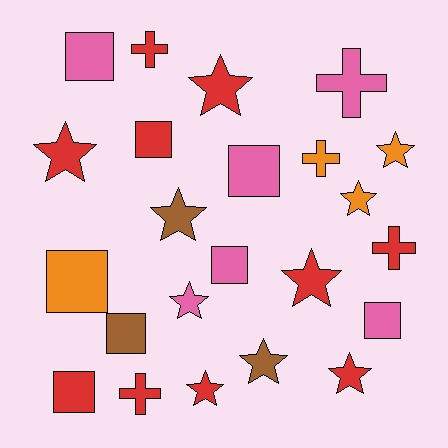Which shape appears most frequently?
Star, with 10 objects.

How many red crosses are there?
There are 3 red crosses.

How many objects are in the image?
There are 23 objects.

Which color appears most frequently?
Red, with 10 objects.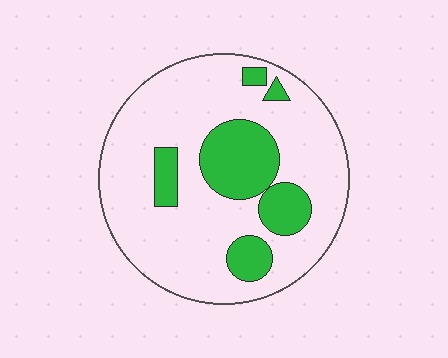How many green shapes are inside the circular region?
6.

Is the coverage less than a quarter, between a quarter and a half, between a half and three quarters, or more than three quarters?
Less than a quarter.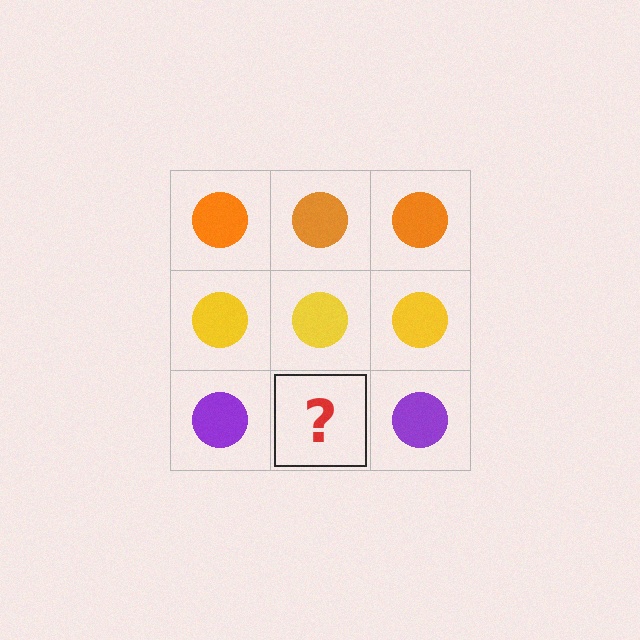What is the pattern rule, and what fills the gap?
The rule is that each row has a consistent color. The gap should be filled with a purple circle.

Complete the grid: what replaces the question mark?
The question mark should be replaced with a purple circle.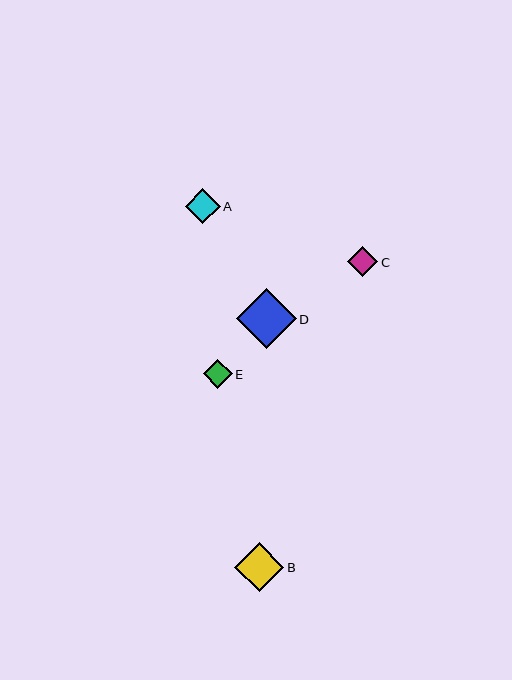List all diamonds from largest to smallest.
From largest to smallest: D, B, A, C, E.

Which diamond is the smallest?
Diamond E is the smallest with a size of approximately 28 pixels.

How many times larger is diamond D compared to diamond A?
Diamond D is approximately 1.7 times the size of diamond A.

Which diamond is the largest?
Diamond D is the largest with a size of approximately 60 pixels.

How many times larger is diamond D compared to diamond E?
Diamond D is approximately 2.1 times the size of diamond E.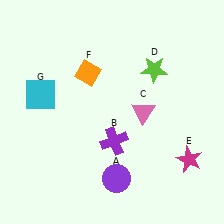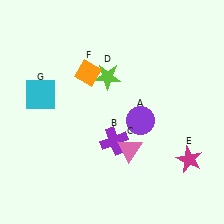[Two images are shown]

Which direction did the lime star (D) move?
The lime star (D) moved left.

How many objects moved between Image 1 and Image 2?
3 objects moved between the two images.